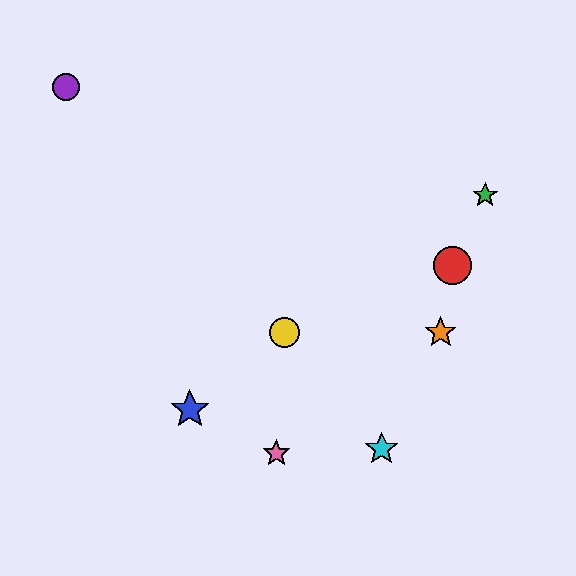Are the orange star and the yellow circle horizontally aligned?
Yes, both are at y≈332.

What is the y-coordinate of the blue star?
The blue star is at y≈409.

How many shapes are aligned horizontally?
2 shapes (the yellow circle, the orange star) are aligned horizontally.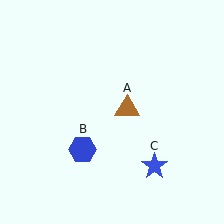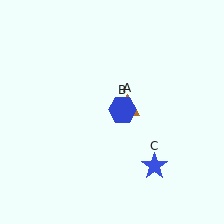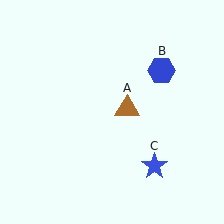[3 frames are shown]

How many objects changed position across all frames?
1 object changed position: blue hexagon (object B).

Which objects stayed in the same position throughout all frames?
Brown triangle (object A) and blue star (object C) remained stationary.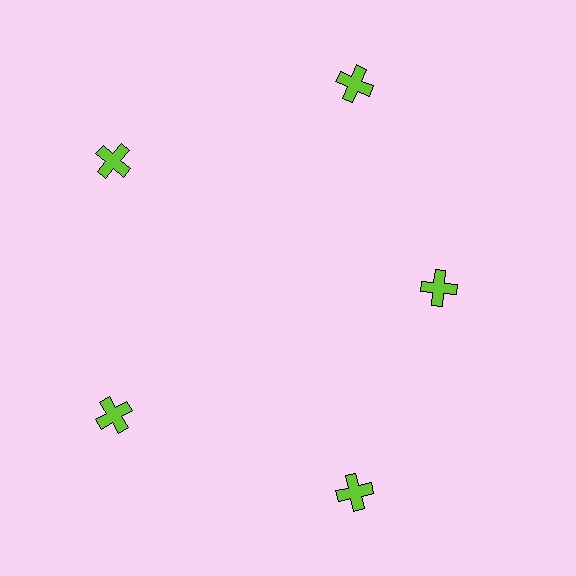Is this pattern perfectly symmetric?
No. The 5 lime crosses are arranged in a ring, but one element near the 3 o'clock position is pulled inward toward the center, breaking the 5-fold rotational symmetry.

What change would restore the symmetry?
The symmetry would be restored by moving it outward, back onto the ring so that all 5 crosses sit at equal angles and equal distance from the center.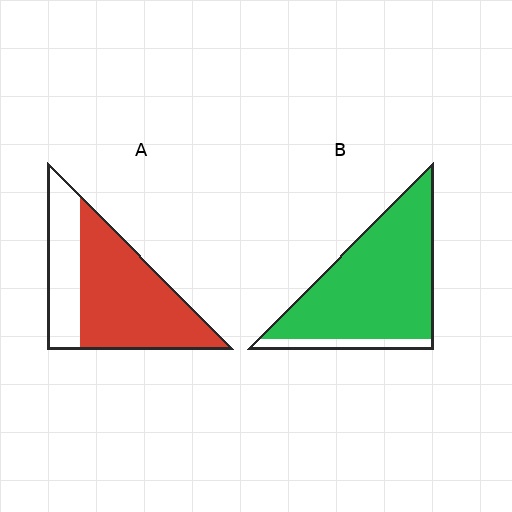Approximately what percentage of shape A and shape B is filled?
A is approximately 70% and B is approximately 90%.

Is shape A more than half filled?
Yes.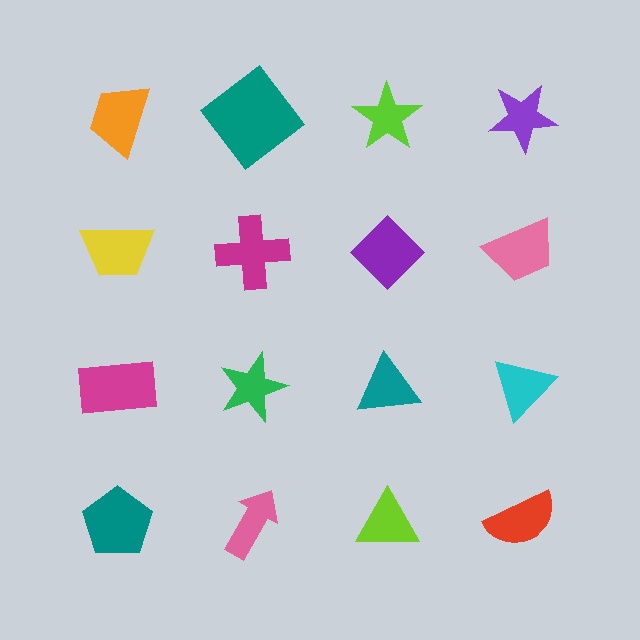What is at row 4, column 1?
A teal pentagon.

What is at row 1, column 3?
A lime star.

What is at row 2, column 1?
A yellow trapezoid.